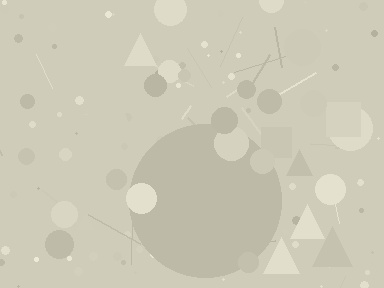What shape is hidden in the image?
A circle is hidden in the image.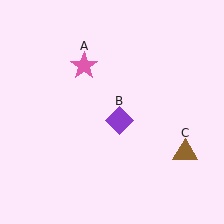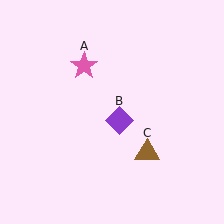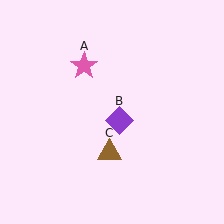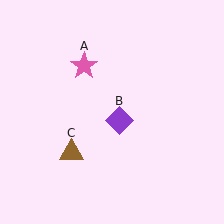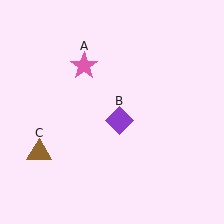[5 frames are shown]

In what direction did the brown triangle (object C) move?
The brown triangle (object C) moved left.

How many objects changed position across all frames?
1 object changed position: brown triangle (object C).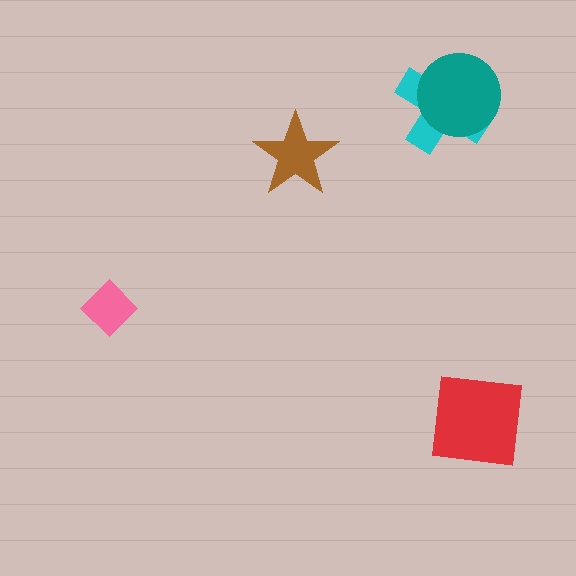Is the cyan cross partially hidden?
Yes, it is partially covered by another shape.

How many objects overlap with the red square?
0 objects overlap with the red square.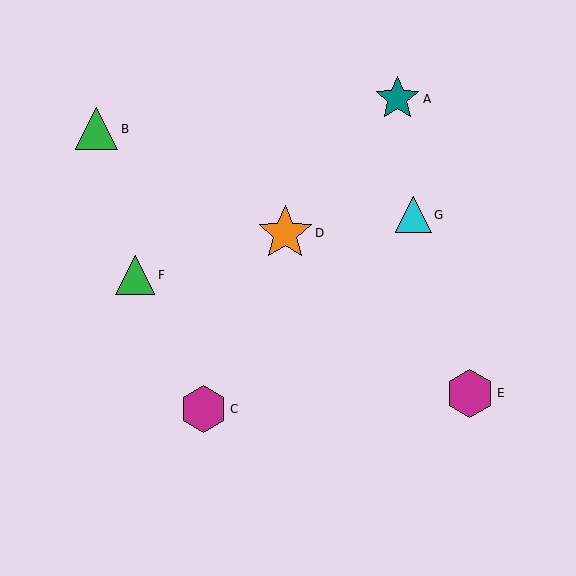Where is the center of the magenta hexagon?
The center of the magenta hexagon is at (470, 393).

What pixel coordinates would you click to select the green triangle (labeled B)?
Click at (97, 129) to select the green triangle B.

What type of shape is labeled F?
Shape F is a green triangle.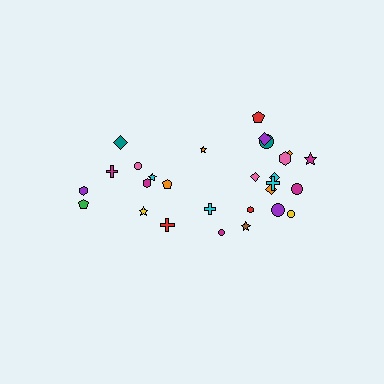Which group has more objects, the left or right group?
The right group.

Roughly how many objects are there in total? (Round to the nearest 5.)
Roughly 30 objects in total.